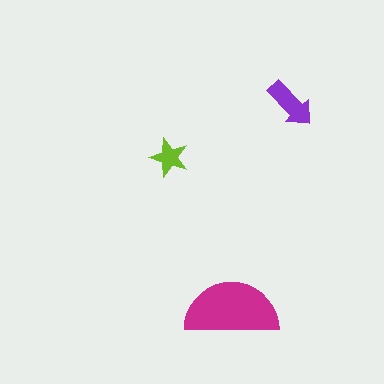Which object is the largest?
The magenta semicircle.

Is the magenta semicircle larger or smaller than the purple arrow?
Larger.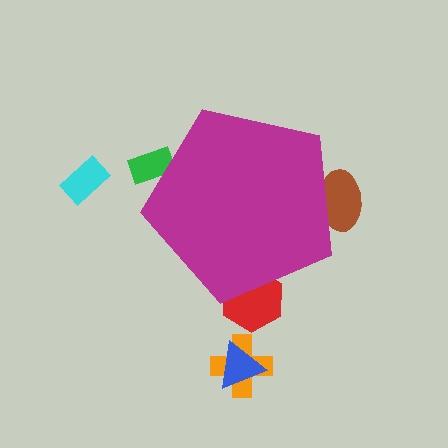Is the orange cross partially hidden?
No, the orange cross is fully visible.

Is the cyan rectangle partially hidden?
No, the cyan rectangle is fully visible.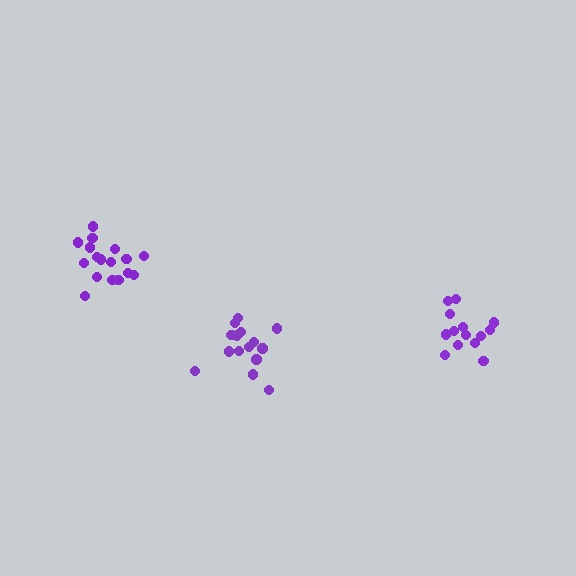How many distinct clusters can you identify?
There are 3 distinct clusters.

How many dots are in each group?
Group 1: 14 dots, Group 2: 17 dots, Group 3: 15 dots (46 total).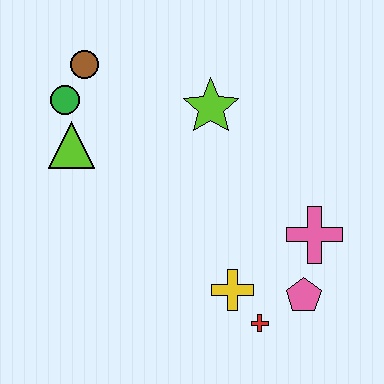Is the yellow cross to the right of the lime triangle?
Yes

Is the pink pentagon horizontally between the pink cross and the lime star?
Yes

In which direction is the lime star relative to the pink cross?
The lime star is above the pink cross.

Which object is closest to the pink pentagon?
The red cross is closest to the pink pentagon.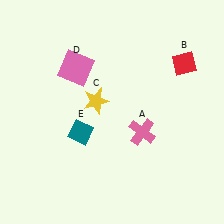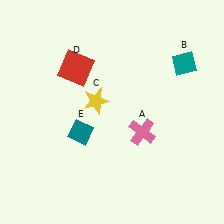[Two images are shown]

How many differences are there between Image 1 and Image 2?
There are 2 differences between the two images.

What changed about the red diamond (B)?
In Image 1, B is red. In Image 2, it changed to teal.